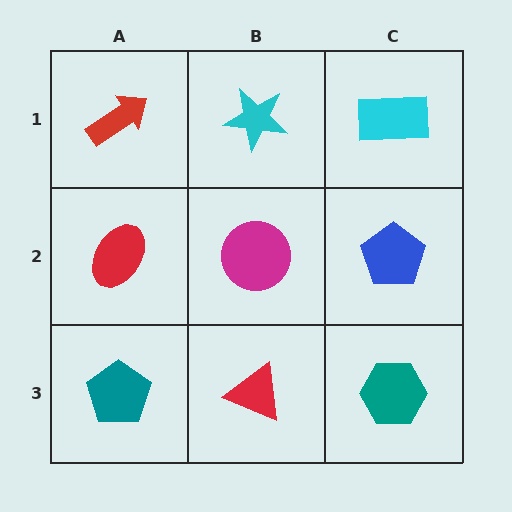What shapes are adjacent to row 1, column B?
A magenta circle (row 2, column B), a red arrow (row 1, column A), a cyan rectangle (row 1, column C).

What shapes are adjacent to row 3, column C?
A blue pentagon (row 2, column C), a red triangle (row 3, column B).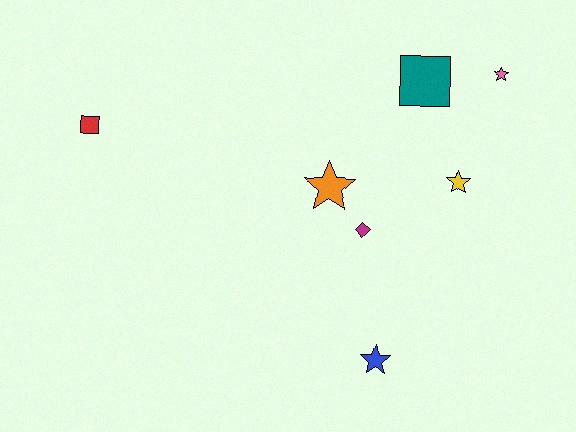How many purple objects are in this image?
There are no purple objects.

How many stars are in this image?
There are 4 stars.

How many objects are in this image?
There are 7 objects.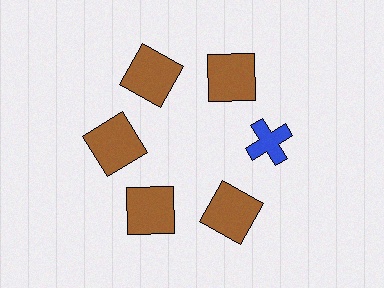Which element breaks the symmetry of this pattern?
The blue cross at roughly the 3 o'clock position breaks the symmetry. All other shapes are brown squares.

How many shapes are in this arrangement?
There are 6 shapes arranged in a ring pattern.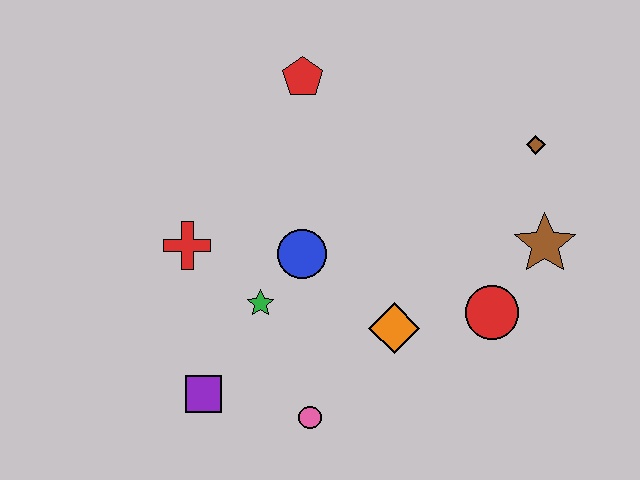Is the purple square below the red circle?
Yes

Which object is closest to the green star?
The blue circle is closest to the green star.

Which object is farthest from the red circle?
The red cross is farthest from the red circle.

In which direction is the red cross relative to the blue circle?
The red cross is to the left of the blue circle.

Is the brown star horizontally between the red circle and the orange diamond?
No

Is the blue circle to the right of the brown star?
No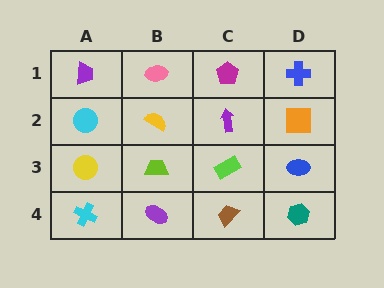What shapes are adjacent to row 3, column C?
A purple arrow (row 2, column C), a brown trapezoid (row 4, column C), a lime trapezoid (row 3, column B), a blue ellipse (row 3, column D).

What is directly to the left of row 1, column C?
A pink ellipse.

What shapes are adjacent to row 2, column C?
A magenta pentagon (row 1, column C), a lime rectangle (row 3, column C), a yellow semicircle (row 2, column B), an orange square (row 2, column D).